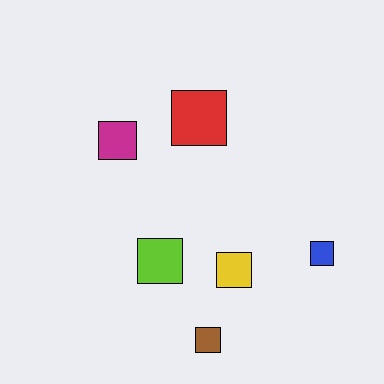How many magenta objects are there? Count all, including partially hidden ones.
There is 1 magenta object.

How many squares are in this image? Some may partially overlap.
There are 6 squares.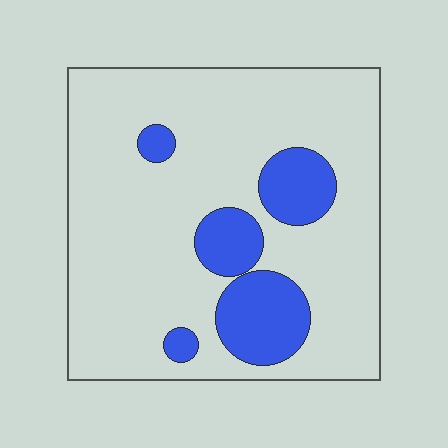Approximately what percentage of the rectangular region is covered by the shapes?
Approximately 20%.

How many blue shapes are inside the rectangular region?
5.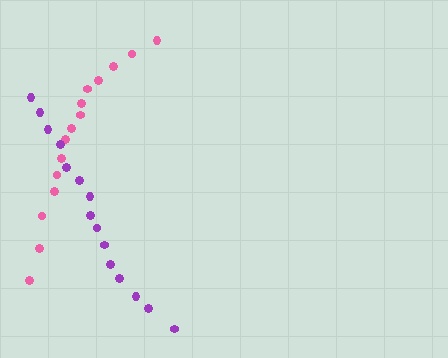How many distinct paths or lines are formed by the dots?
There are 2 distinct paths.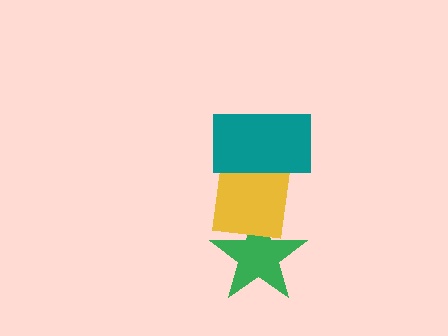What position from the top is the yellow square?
The yellow square is 2nd from the top.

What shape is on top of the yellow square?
The teal rectangle is on top of the yellow square.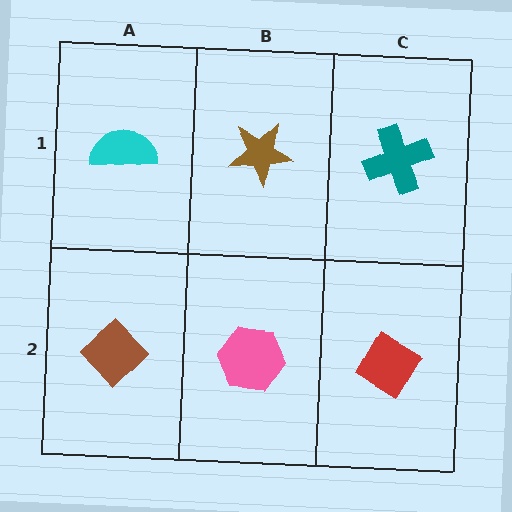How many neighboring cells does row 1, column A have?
2.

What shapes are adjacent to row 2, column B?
A brown star (row 1, column B), a brown diamond (row 2, column A), a red diamond (row 2, column C).